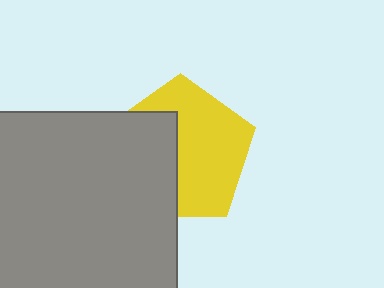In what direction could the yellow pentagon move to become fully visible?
The yellow pentagon could move right. That would shift it out from behind the gray square entirely.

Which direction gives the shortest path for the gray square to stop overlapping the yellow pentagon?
Moving left gives the shortest separation.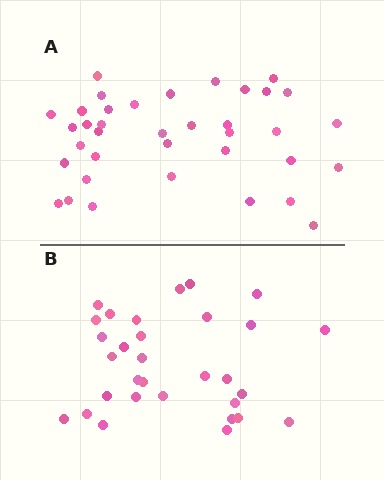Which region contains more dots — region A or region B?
Region A (the top region) has more dots.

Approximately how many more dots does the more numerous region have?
Region A has about 6 more dots than region B.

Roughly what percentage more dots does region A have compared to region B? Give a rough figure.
About 20% more.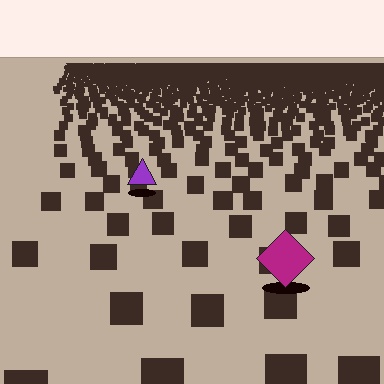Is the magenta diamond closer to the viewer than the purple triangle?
Yes. The magenta diamond is closer — you can tell from the texture gradient: the ground texture is coarser near it.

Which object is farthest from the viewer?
The purple triangle is farthest from the viewer. It appears smaller and the ground texture around it is denser.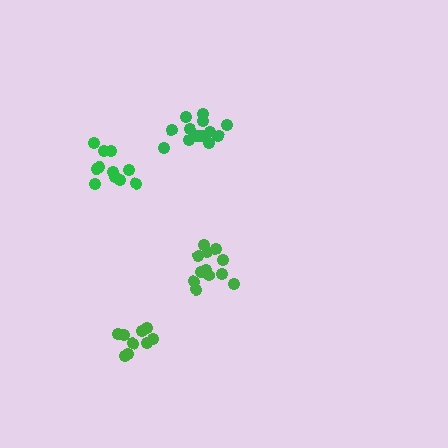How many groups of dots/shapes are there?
There are 4 groups.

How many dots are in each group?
Group 1: 12 dots, Group 2: 11 dots, Group 3: 13 dots, Group 4: 9 dots (45 total).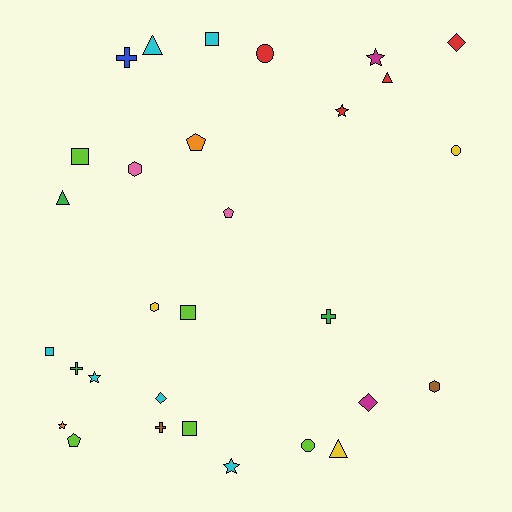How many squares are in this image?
There are 5 squares.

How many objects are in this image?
There are 30 objects.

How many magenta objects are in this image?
There are 2 magenta objects.